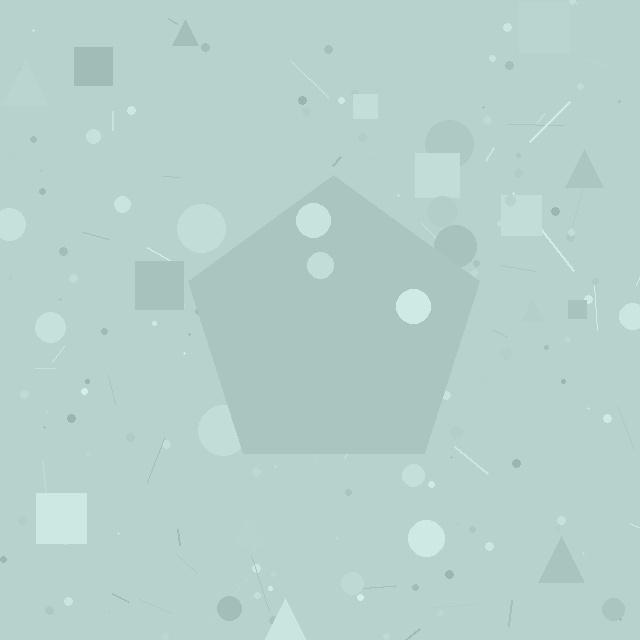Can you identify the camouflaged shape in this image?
The camouflaged shape is a pentagon.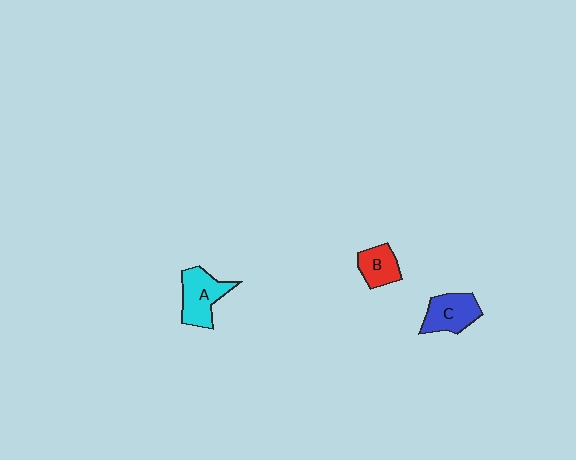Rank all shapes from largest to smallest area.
From largest to smallest: A (cyan), C (blue), B (red).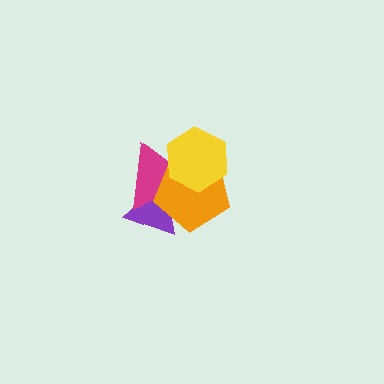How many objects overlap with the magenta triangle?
3 objects overlap with the magenta triangle.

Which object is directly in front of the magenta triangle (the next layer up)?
The orange pentagon is directly in front of the magenta triangle.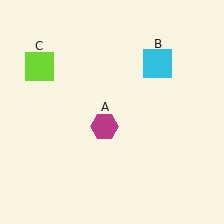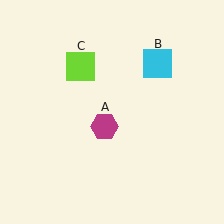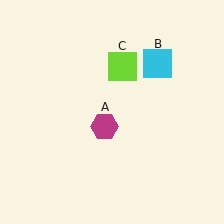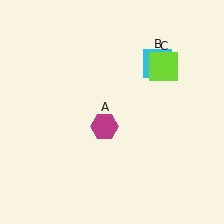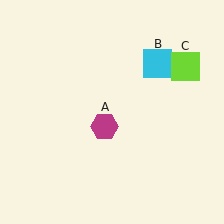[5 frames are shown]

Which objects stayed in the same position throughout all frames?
Magenta hexagon (object A) and cyan square (object B) remained stationary.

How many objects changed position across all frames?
1 object changed position: lime square (object C).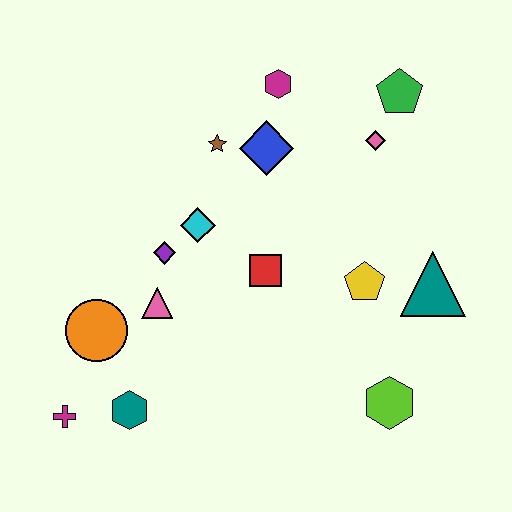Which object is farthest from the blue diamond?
The magenta cross is farthest from the blue diamond.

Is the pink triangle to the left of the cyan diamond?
Yes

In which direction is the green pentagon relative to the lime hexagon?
The green pentagon is above the lime hexagon.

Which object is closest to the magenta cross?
The teal hexagon is closest to the magenta cross.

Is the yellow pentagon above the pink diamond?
No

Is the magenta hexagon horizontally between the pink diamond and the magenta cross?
Yes